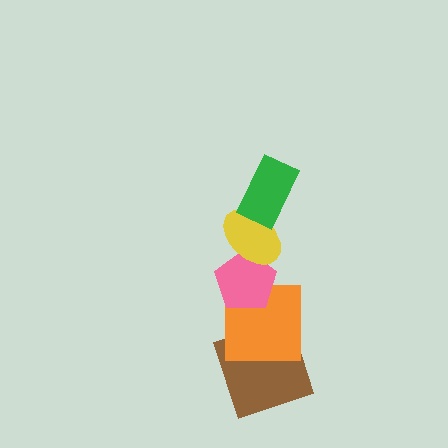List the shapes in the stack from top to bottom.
From top to bottom: the green rectangle, the yellow ellipse, the pink pentagon, the orange square, the brown square.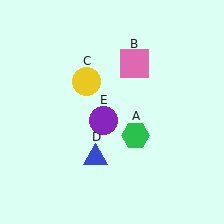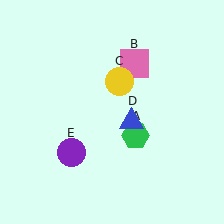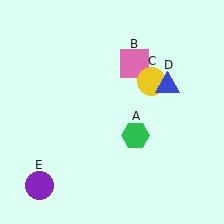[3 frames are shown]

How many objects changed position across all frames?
3 objects changed position: yellow circle (object C), blue triangle (object D), purple circle (object E).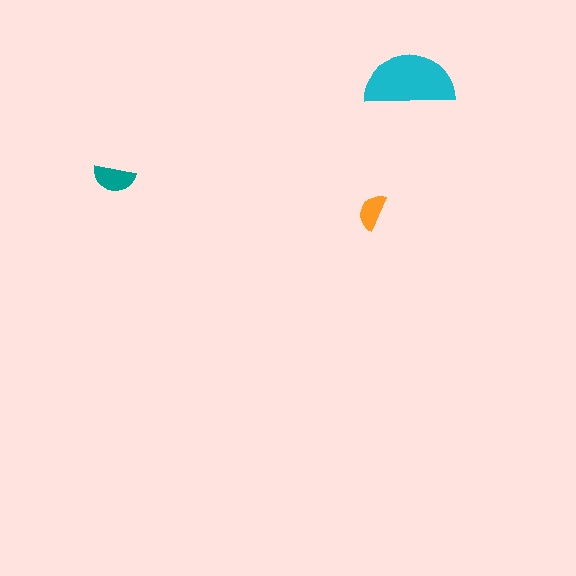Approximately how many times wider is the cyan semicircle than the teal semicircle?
About 2 times wider.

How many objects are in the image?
There are 3 objects in the image.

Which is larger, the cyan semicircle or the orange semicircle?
The cyan one.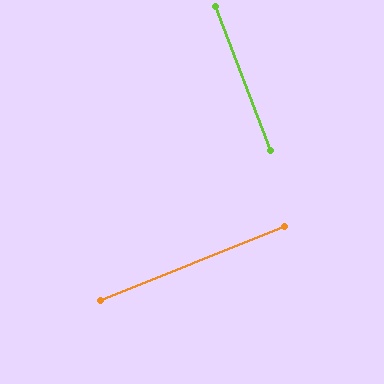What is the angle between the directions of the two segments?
Approximately 89 degrees.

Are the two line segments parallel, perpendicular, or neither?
Perpendicular — they meet at approximately 89°.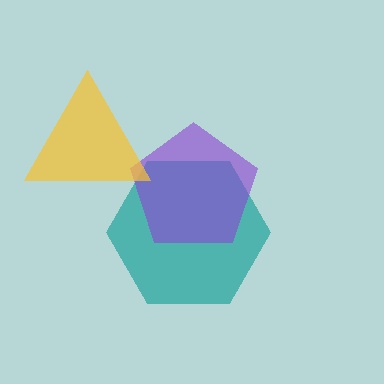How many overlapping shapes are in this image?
There are 3 overlapping shapes in the image.